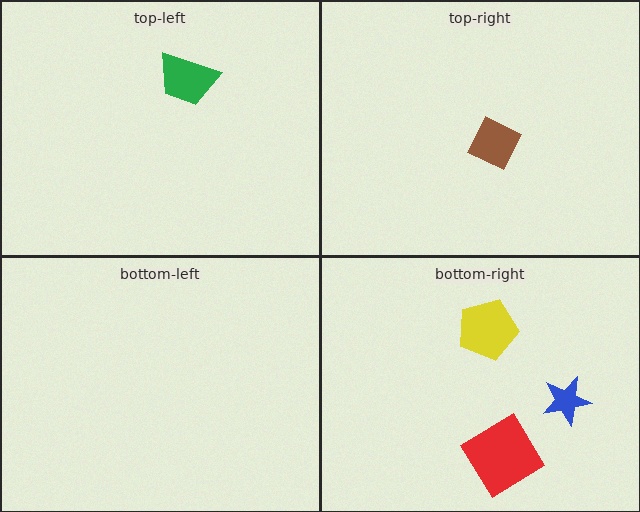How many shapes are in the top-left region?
1.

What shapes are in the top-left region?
The green trapezoid.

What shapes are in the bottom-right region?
The blue star, the red diamond, the yellow pentagon.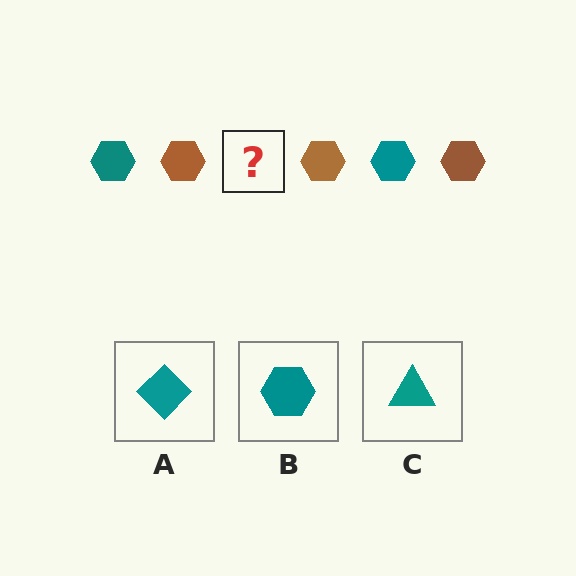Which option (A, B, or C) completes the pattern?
B.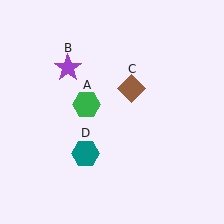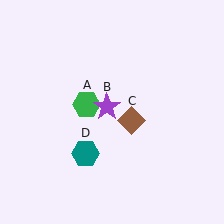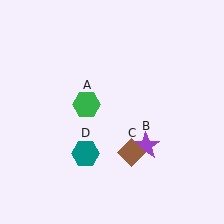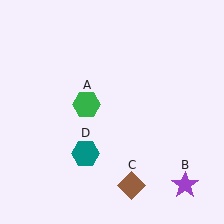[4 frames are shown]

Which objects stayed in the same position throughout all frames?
Green hexagon (object A) and teal hexagon (object D) remained stationary.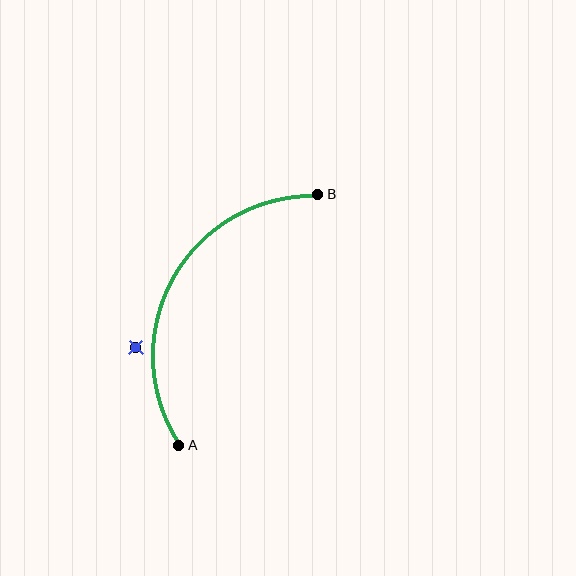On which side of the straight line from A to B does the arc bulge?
The arc bulges to the left of the straight line connecting A and B.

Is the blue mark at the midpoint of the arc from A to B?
No — the blue mark does not lie on the arc at all. It sits slightly outside the curve.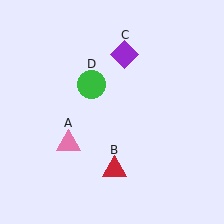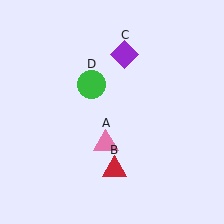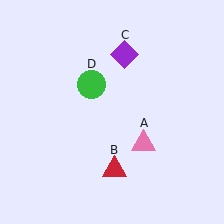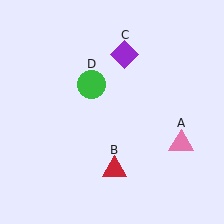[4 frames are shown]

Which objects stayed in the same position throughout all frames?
Red triangle (object B) and purple diamond (object C) and green circle (object D) remained stationary.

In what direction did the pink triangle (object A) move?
The pink triangle (object A) moved right.